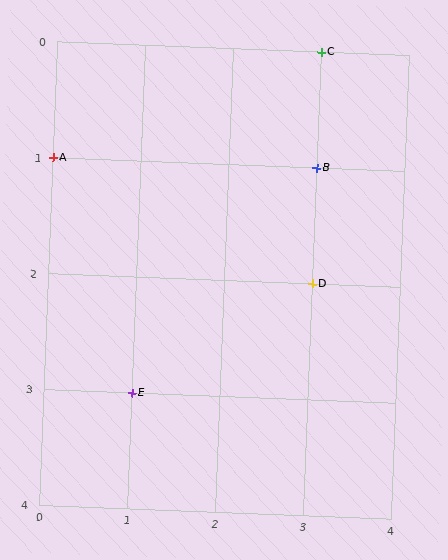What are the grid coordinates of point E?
Point E is at grid coordinates (1, 3).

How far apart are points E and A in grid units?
Points E and A are 1 column and 2 rows apart (about 2.2 grid units diagonally).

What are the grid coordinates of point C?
Point C is at grid coordinates (3, 0).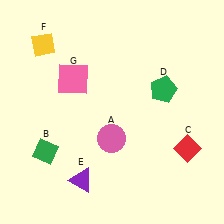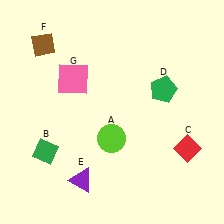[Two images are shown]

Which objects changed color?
A changed from pink to lime. F changed from yellow to brown.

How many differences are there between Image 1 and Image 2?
There are 2 differences between the two images.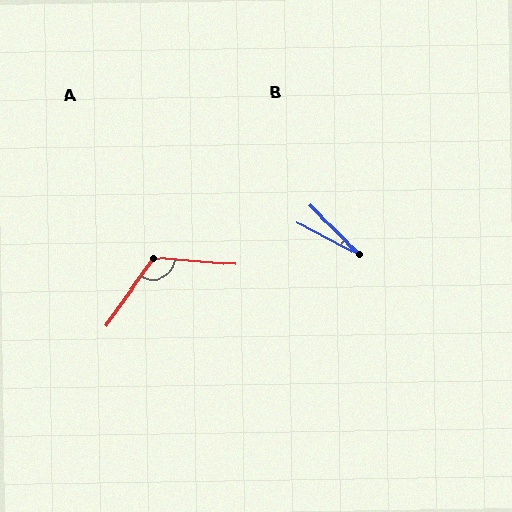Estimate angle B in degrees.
Approximately 18 degrees.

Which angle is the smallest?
B, at approximately 18 degrees.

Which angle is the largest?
A, at approximately 120 degrees.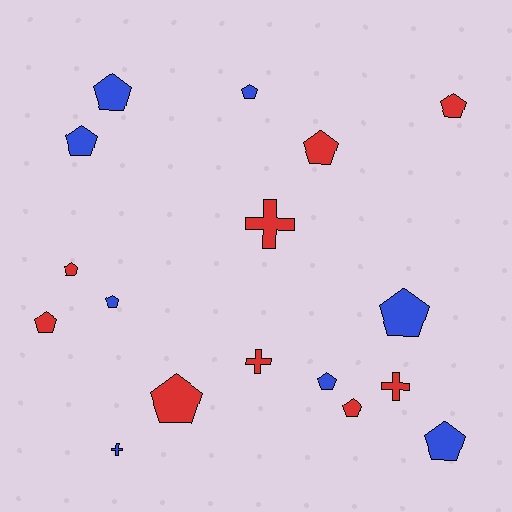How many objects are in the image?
There are 17 objects.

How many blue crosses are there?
There is 1 blue cross.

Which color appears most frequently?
Red, with 9 objects.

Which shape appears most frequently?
Pentagon, with 13 objects.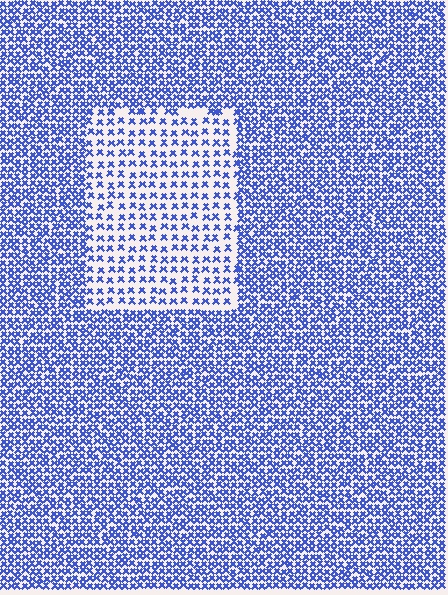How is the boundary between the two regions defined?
The boundary is defined by a change in element density (approximately 2.2x ratio). All elements are the same color, size, and shape.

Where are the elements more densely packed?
The elements are more densely packed outside the rectangle boundary.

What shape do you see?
I see a rectangle.